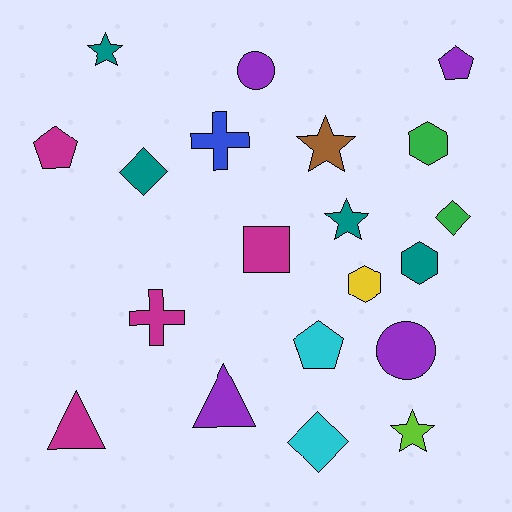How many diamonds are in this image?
There are 3 diamonds.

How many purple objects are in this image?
There are 4 purple objects.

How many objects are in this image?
There are 20 objects.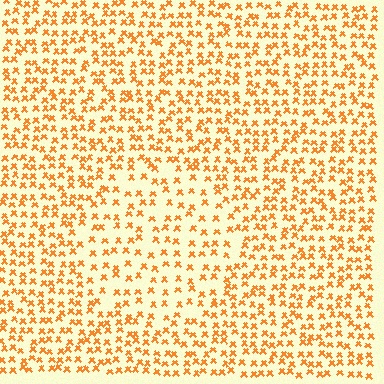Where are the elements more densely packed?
The elements are more densely packed outside the circle boundary.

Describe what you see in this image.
The image contains small orange elements arranged at two different densities. A circle-shaped region is visible where the elements are less densely packed than the surrounding area.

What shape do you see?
I see a circle.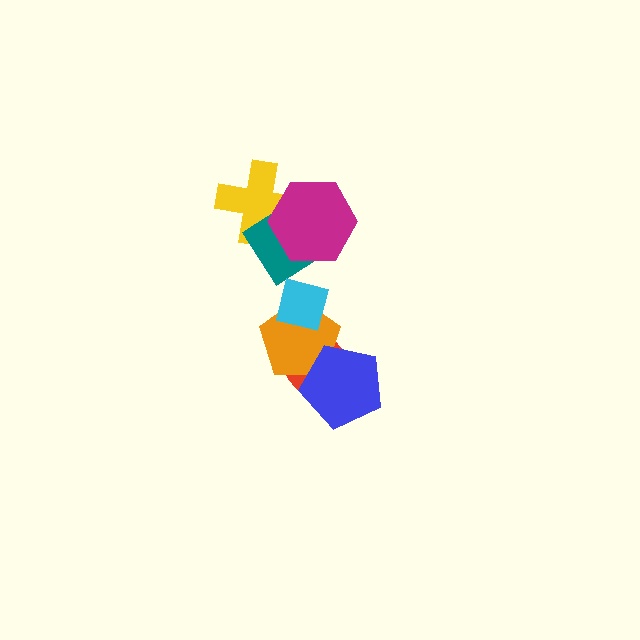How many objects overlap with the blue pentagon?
2 objects overlap with the blue pentagon.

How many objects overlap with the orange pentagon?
3 objects overlap with the orange pentagon.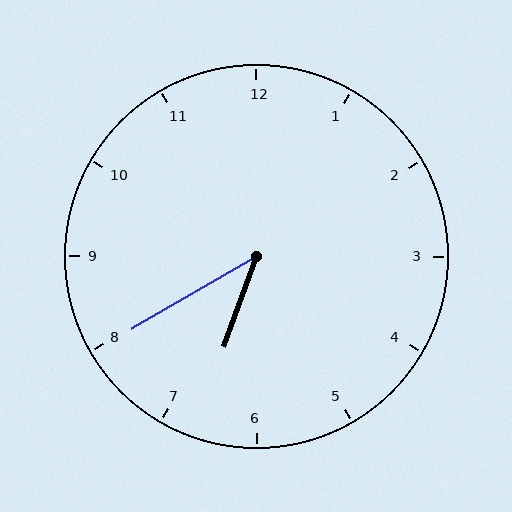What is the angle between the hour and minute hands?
Approximately 40 degrees.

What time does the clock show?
6:40.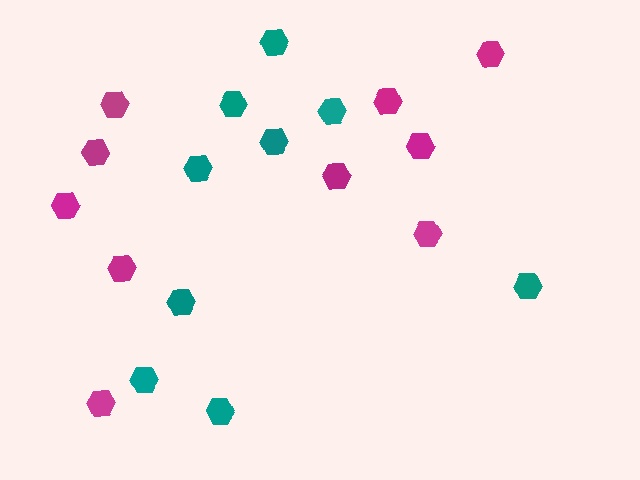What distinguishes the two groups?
There are 2 groups: one group of magenta hexagons (10) and one group of teal hexagons (9).